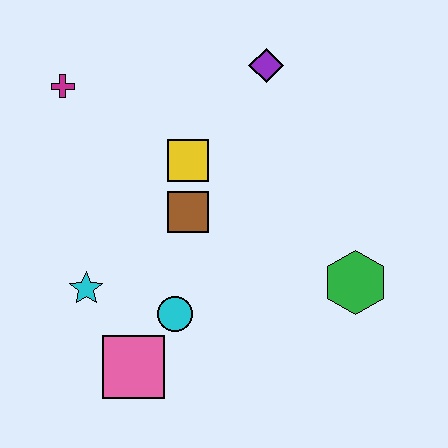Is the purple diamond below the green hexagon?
No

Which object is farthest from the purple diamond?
The pink square is farthest from the purple diamond.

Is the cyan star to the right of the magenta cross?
Yes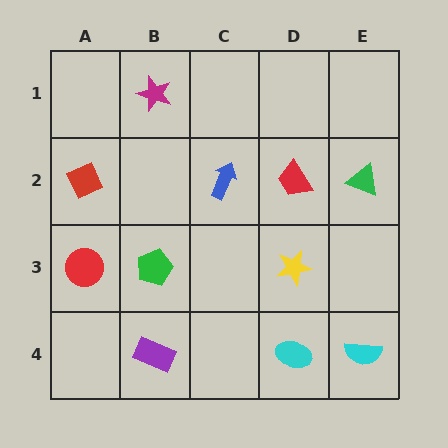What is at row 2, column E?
A green triangle.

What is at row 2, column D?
A red trapezoid.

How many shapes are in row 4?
3 shapes.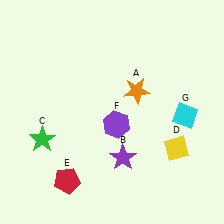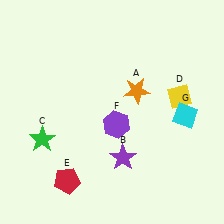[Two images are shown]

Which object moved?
The yellow diamond (D) moved up.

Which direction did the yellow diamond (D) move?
The yellow diamond (D) moved up.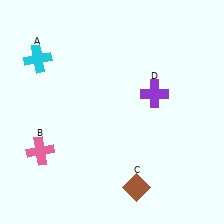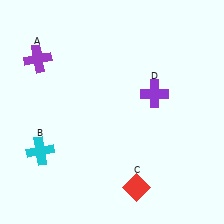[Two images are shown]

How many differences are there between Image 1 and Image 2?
There are 3 differences between the two images.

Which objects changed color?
A changed from cyan to purple. B changed from pink to cyan. C changed from brown to red.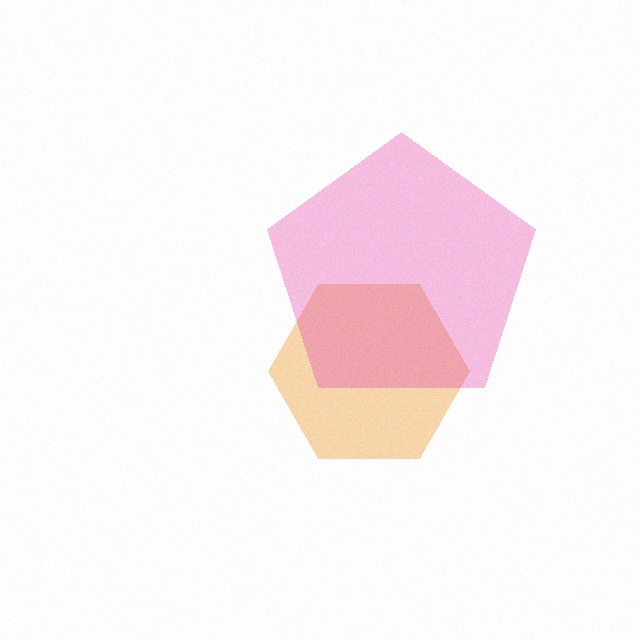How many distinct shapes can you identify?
There are 2 distinct shapes: an orange hexagon, a pink pentagon.